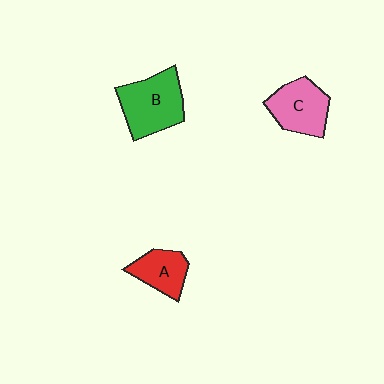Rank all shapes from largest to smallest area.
From largest to smallest: B (green), C (pink), A (red).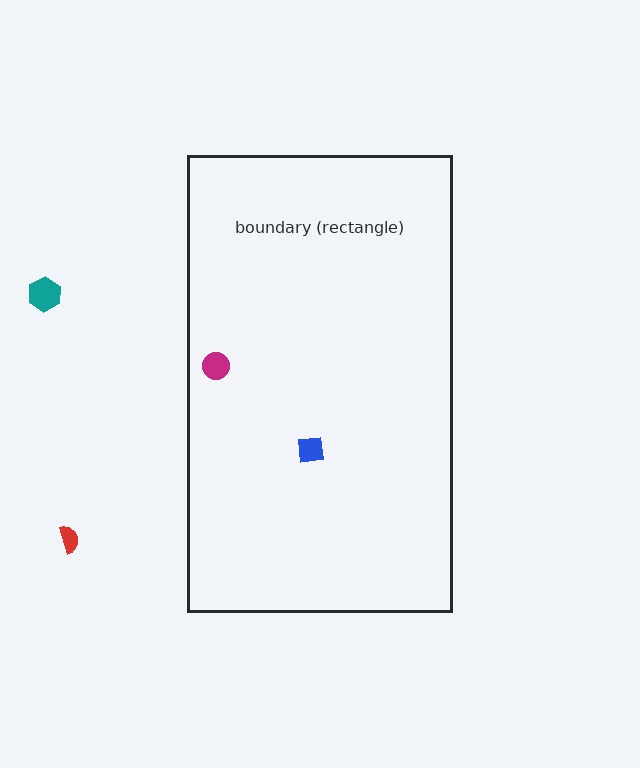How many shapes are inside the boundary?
2 inside, 2 outside.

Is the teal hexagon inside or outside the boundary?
Outside.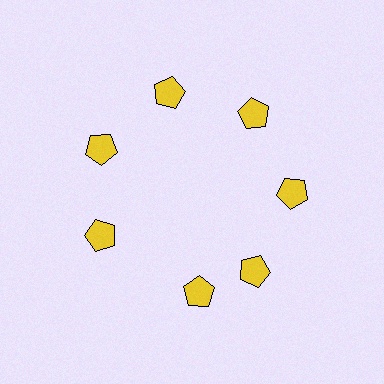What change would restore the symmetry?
The symmetry would be restored by rotating it back into even spacing with its neighbors so that all 7 pentagons sit at equal angles and equal distance from the center.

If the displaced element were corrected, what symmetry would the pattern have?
It would have 7-fold rotational symmetry — the pattern would map onto itself every 51 degrees.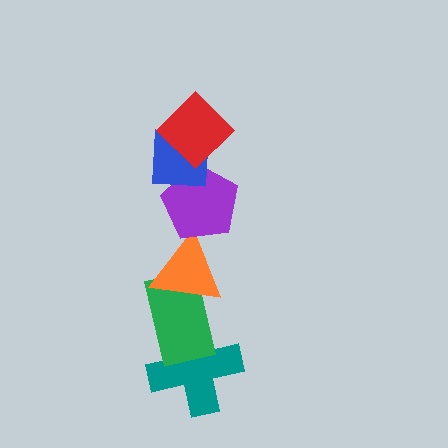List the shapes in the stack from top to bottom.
From top to bottom: the red diamond, the blue square, the purple pentagon, the orange triangle, the green rectangle, the teal cross.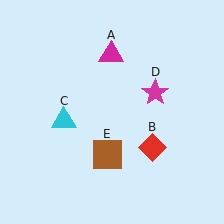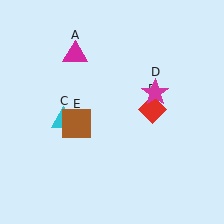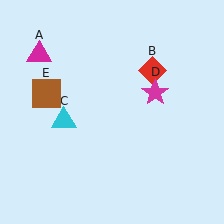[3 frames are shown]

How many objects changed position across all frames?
3 objects changed position: magenta triangle (object A), red diamond (object B), brown square (object E).